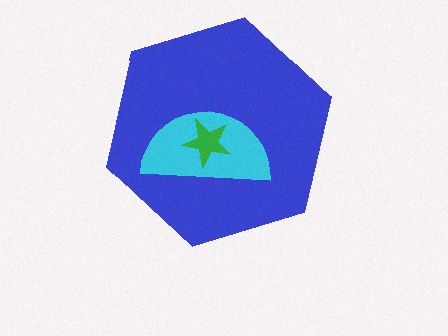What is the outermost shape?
The blue hexagon.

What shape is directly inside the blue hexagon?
The cyan semicircle.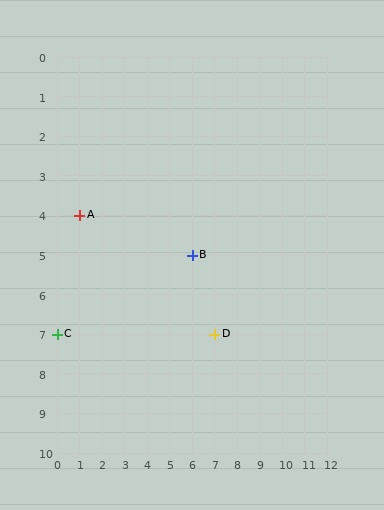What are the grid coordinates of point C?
Point C is at grid coordinates (0, 7).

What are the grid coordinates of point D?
Point D is at grid coordinates (7, 7).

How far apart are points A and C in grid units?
Points A and C are 1 column and 3 rows apart (about 3.2 grid units diagonally).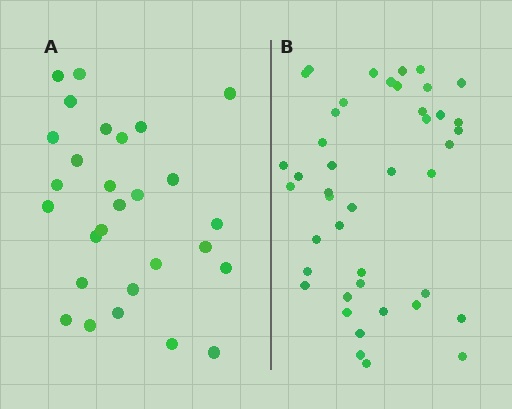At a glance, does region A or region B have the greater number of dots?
Region B (the right region) has more dots.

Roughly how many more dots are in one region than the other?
Region B has approximately 15 more dots than region A.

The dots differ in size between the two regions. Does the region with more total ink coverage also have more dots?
No. Region A has more total ink coverage because its dots are larger, but region B actually contains more individual dots. Total area can be misleading — the number of items is what matters here.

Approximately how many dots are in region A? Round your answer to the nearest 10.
About 30 dots. (The exact count is 28, which rounds to 30.)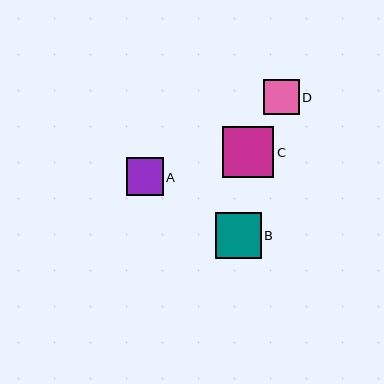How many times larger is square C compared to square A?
Square C is approximately 1.4 times the size of square A.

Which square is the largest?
Square C is the largest with a size of approximately 51 pixels.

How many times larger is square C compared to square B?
Square C is approximately 1.1 times the size of square B.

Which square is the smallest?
Square D is the smallest with a size of approximately 36 pixels.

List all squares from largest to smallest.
From largest to smallest: C, B, A, D.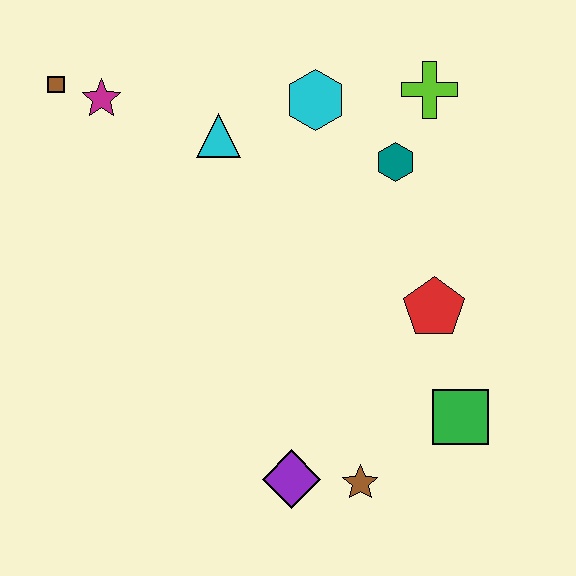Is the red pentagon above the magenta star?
No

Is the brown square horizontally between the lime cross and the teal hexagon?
No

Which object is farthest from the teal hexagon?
The brown square is farthest from the teal hexagon.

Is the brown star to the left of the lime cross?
Yes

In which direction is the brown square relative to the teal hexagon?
The brown square is to the left of the teal hexagon.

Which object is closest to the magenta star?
The brown square is closest to the magenta star.